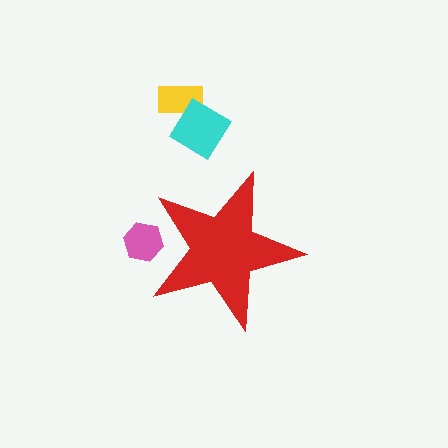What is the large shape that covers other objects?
A red star.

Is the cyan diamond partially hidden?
No, the cyan diamond is fully visible.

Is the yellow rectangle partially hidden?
No, the yellow rectangle is fully visible.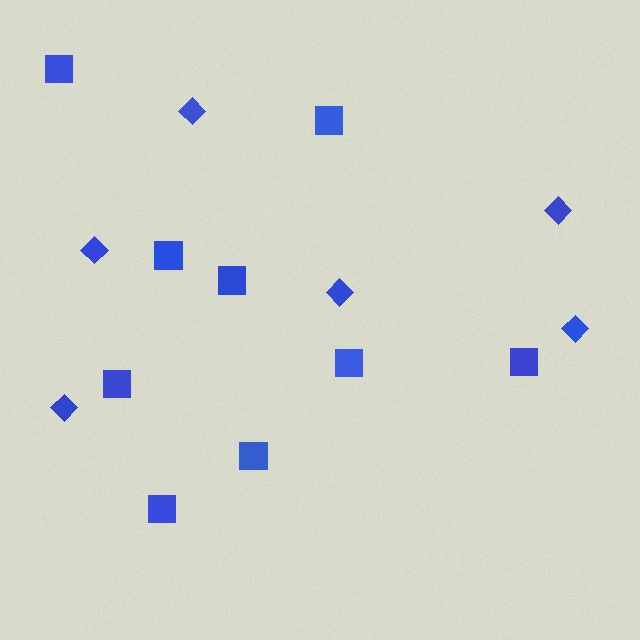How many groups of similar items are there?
There are 2 groups: one group of squares (9) and one group of diamonds (6).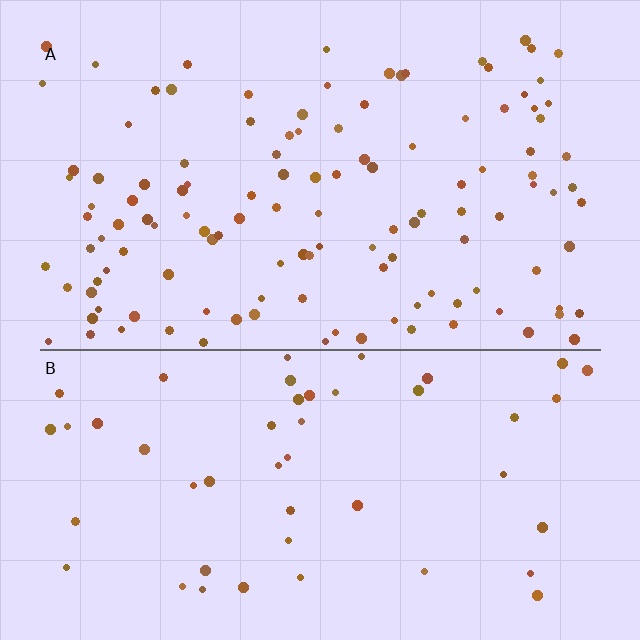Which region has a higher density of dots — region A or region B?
A (the top).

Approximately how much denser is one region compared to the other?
Approximately 2.5× — region A over region B.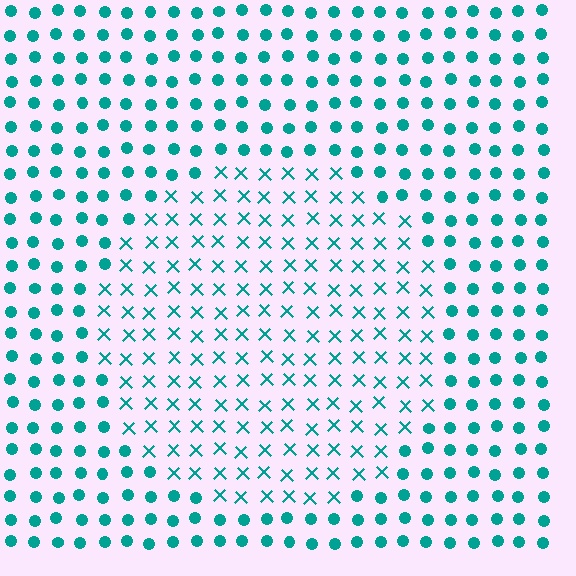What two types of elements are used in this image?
The image uses X marks inside the circle region and circles outside it.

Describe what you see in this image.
The image is filled with small teal elements arranged in a uniform grid. A circle-shaped region contains X marks, while the surrounding area contains circles. The boundary is defined purely by the change in element shape.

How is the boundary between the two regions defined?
The boundary is defined by a change in element shape: X marks inside vs. circles outside. All elements share the same color and spacing.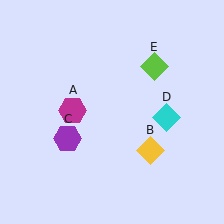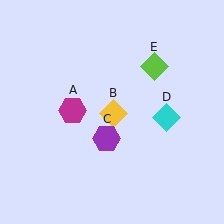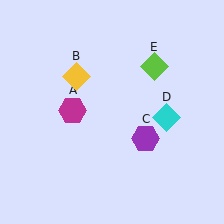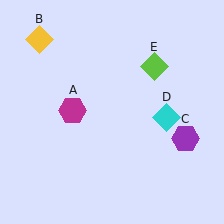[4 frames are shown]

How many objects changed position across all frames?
2 objects changed position: yellow diamond (object B), purple hexagon (object C).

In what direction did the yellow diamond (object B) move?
The yellow diamond (object B) moved up and to the left.